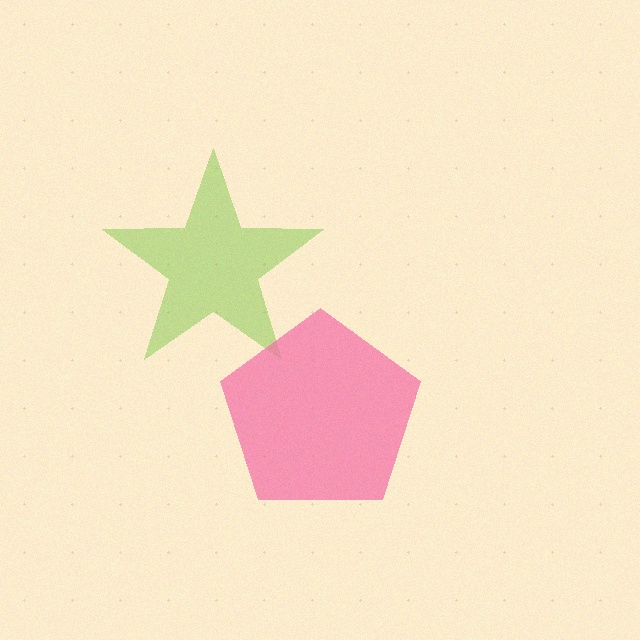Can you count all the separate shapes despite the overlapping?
Yes, there are 2 separate shapes.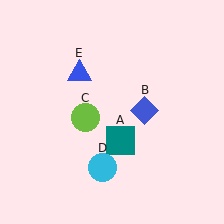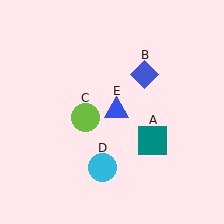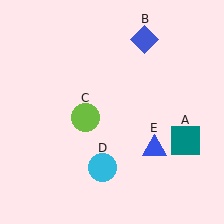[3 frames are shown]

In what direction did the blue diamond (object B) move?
The blue diamond (object B) moved up.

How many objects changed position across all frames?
3 objects changed position: teal square (object A), blue diamond (object B), blue triangle (object E).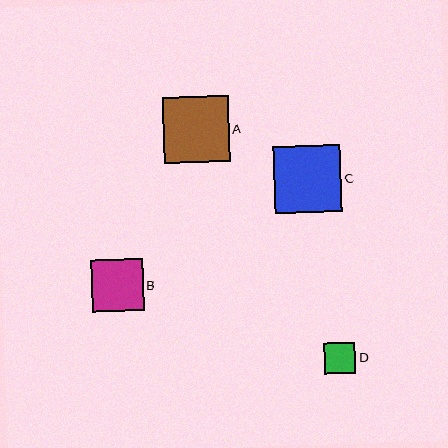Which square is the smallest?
Square D is the smallest with a size of approximately 31 pixels.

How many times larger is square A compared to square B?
Square A is approximately 1.3 times the size of square B.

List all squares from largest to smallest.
From largest to smallest: C, A, B, D.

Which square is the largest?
Square C is the largest with a size of approximately 67 pixels.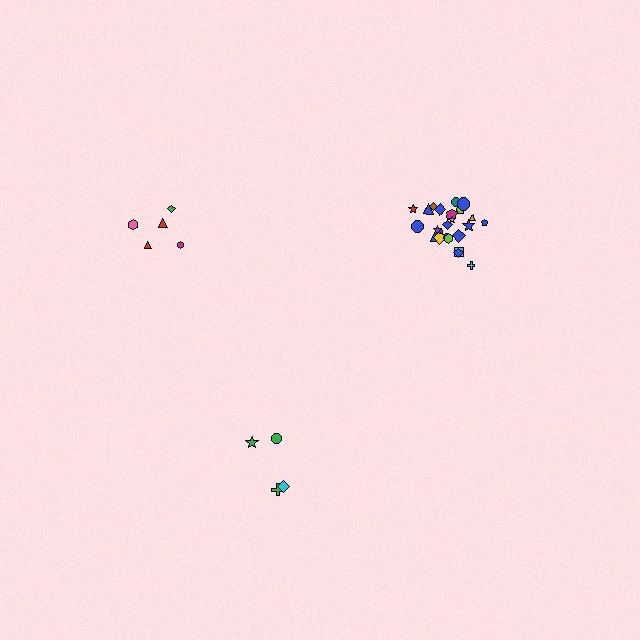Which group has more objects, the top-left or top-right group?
The top-right group.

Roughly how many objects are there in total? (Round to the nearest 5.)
Roughly 35 objects in total.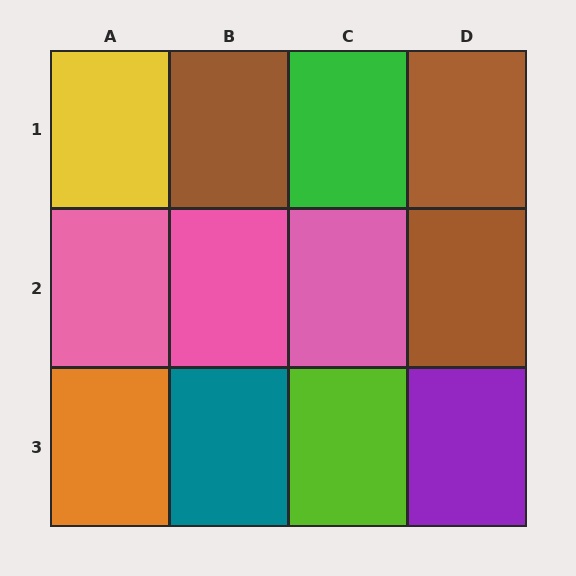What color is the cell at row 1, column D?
Brown.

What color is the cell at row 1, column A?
Yellow.